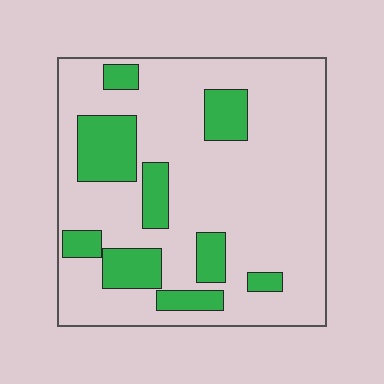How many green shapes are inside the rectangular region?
9.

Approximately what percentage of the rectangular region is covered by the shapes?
Approximately 20%.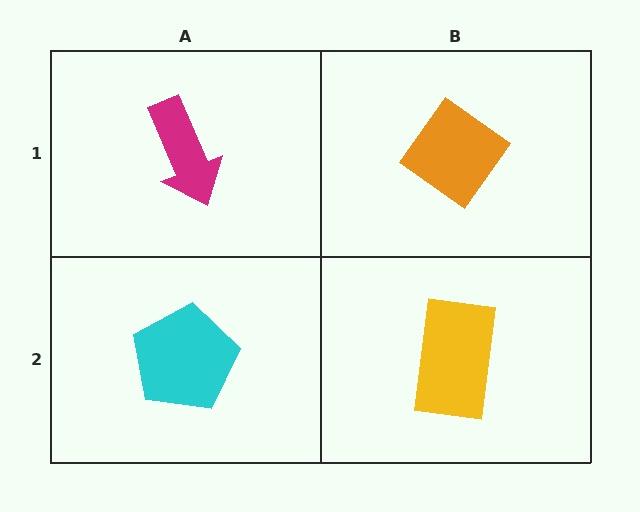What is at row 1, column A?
A magenta arrow.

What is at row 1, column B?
An orange diamond.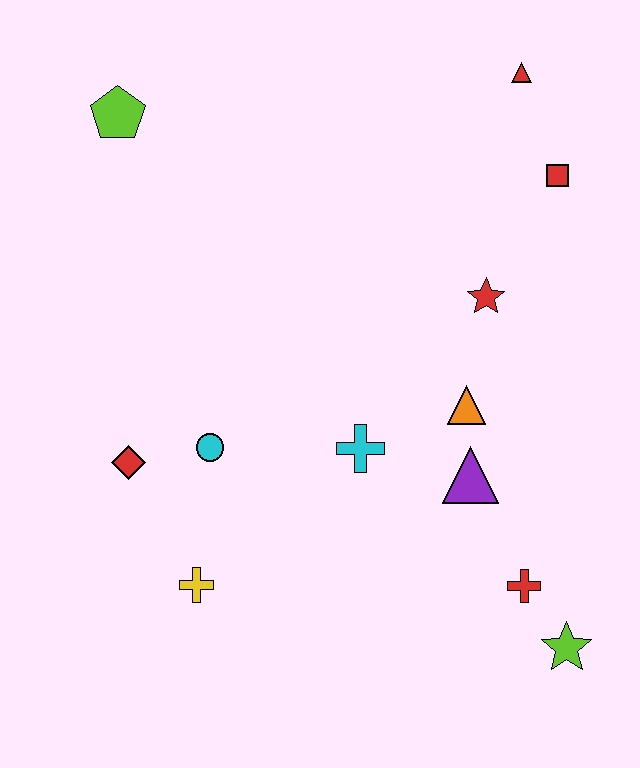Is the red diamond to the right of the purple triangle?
No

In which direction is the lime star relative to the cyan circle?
The lime star is to the right of the cyan circle.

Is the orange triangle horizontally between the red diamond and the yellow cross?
No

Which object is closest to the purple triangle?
The orange triangle is closest to the purple triangle.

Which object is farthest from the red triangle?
The yellow cross is farthest from the red triangle.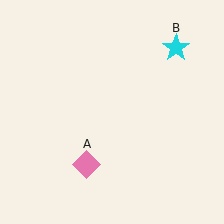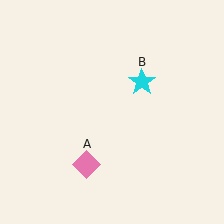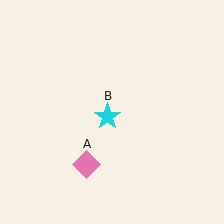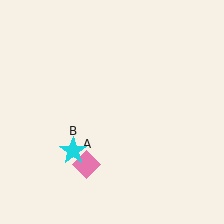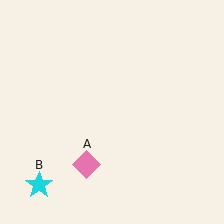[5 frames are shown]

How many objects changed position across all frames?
1 object changed position: cyan star (object B).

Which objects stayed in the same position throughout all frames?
Pink diamond (object A) remained stationary.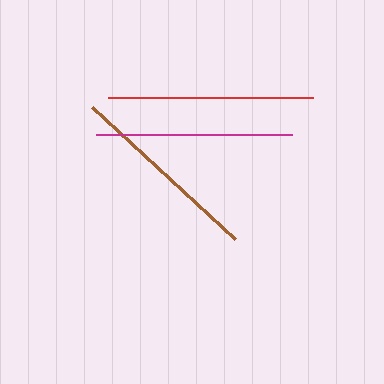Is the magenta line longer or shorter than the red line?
The red line is longer than the magenta line.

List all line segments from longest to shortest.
From longest to shortest: red, magenta, brown.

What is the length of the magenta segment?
The magenta segment is approximately 196 pixels long.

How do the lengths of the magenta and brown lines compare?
The magenta and brown lines are approximately the same length.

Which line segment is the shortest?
The brown line is the shortest at approximately 194 pixels.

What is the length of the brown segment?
The brown segment is approximately 194 pixels long.